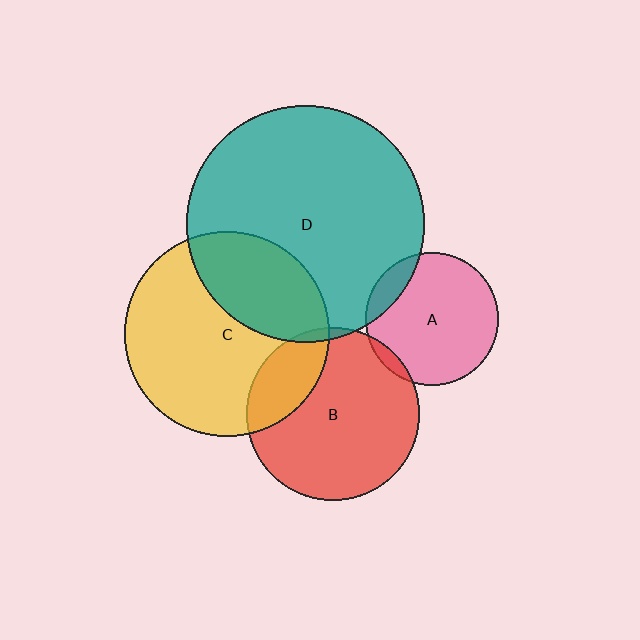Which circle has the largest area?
Circle D (teal).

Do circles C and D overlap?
Yes.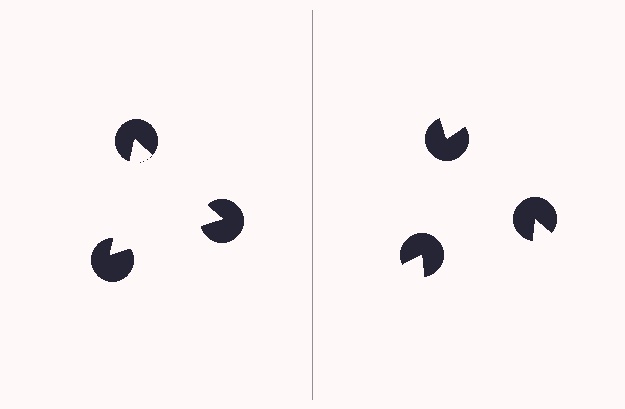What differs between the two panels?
The pac-man discs are positioned identically on both sides; only the wedge orientations differ. On the left they align to a triangle; on the right they are misaligned.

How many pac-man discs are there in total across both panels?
6 — 3 on each side.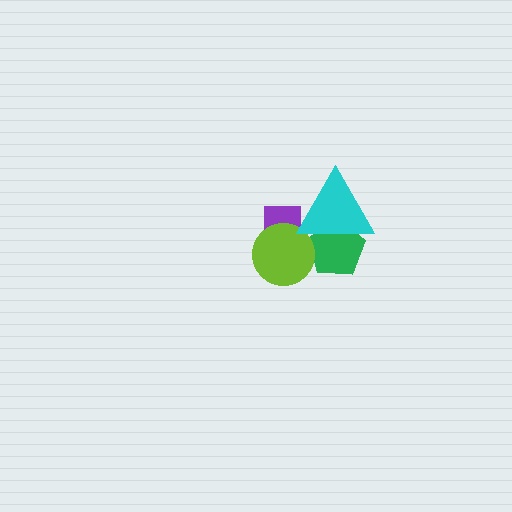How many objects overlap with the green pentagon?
2 objects overlap with the green pentagon.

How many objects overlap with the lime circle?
3 objects overlap with the lime circle.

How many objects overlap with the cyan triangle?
3 objects overlap with the cyan triangle.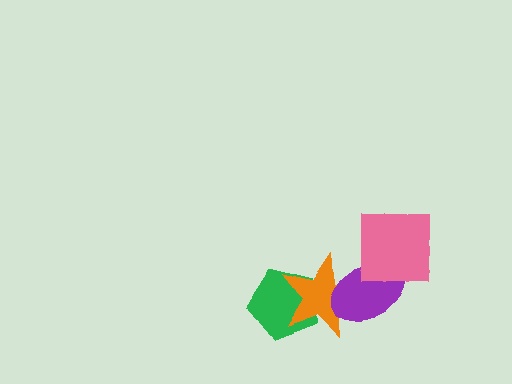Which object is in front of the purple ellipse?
The pink square is in front of the purple ellipse.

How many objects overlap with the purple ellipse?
2 objects overlap with the purple ellipse.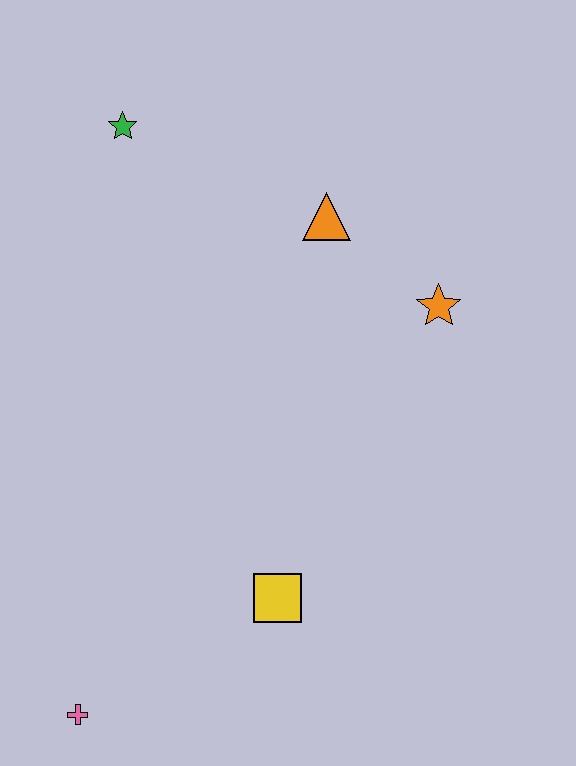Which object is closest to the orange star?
The orange triangle is closest to the orange star.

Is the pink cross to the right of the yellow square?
No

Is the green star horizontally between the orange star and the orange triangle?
No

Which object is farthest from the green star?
The pink cross is farthest from the green star.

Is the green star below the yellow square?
No